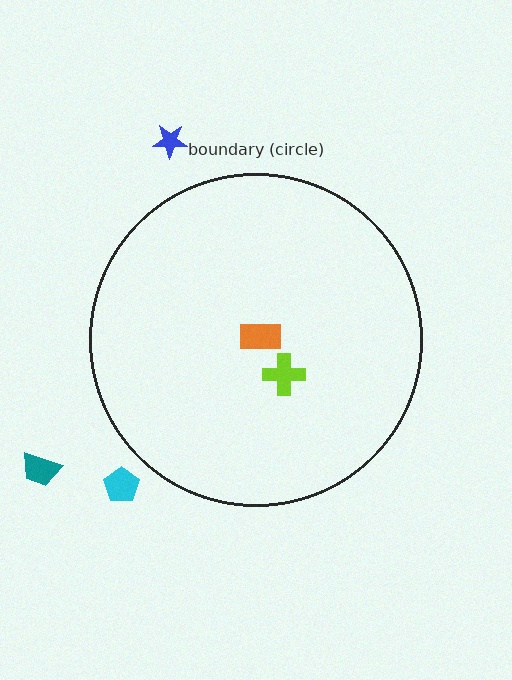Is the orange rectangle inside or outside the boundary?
Inside.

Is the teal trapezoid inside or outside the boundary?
Outside.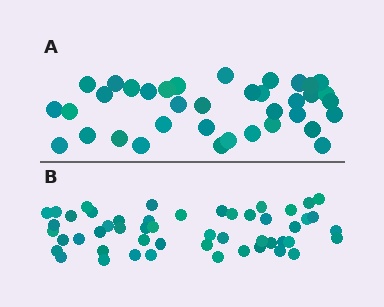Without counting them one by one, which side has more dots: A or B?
Region B (the bottom region) has more dots.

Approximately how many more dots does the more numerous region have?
Region B has approximately 15 more dots than region A.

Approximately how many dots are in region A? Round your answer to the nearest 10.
About 40 dots. (The exact count is 37, which rounds to 40.)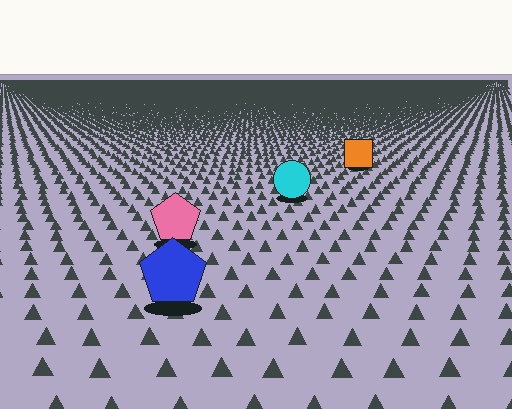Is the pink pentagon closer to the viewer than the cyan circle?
Yes. The pink pentagon is closer — you can tell from the texture gradient: the ground texture is coarser near it.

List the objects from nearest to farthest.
From nearest to farthest: the blue pentagon, the pink pentagon, the cyan circle, the orange square.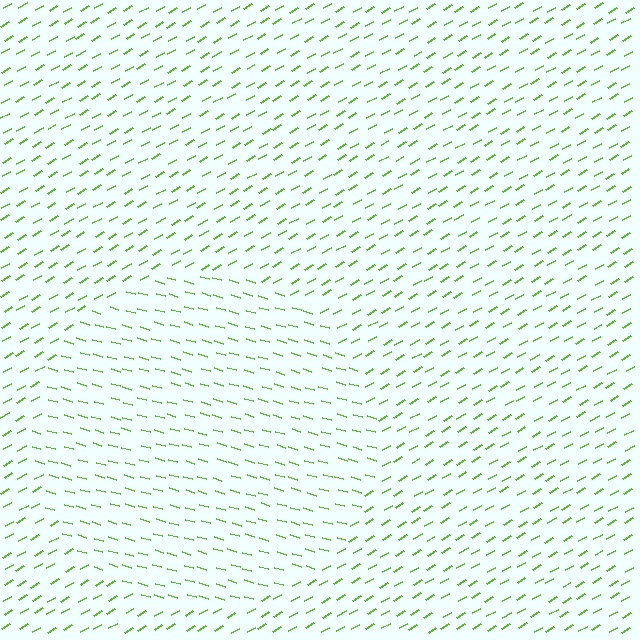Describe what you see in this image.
The image is filled with small lime line segments. A circle region in the image has lines oriented differently from the surrounding lines, creating a visible texture boundary.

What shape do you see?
I see a circle.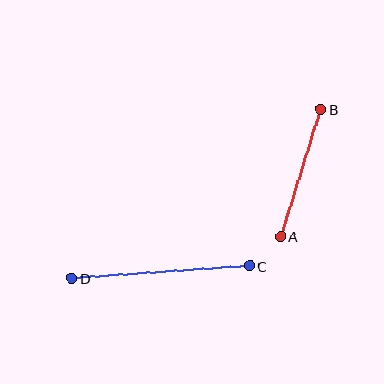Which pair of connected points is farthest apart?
Points C and D are farthest apart.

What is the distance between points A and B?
The distance is approximately 134 pixels.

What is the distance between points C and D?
The distance is approximately 179 pixels.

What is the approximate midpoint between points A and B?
The midpoint is at approximately (301, 173) pixels.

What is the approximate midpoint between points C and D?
The midpoint is at approximately (161, 272) pixels.